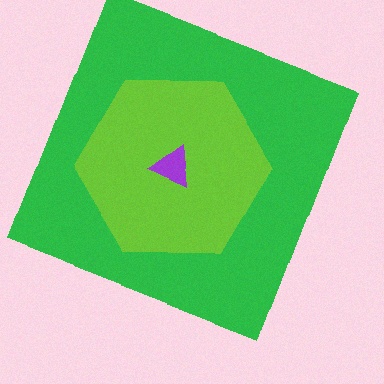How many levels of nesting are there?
3.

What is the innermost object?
The purple triangle.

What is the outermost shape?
The green square.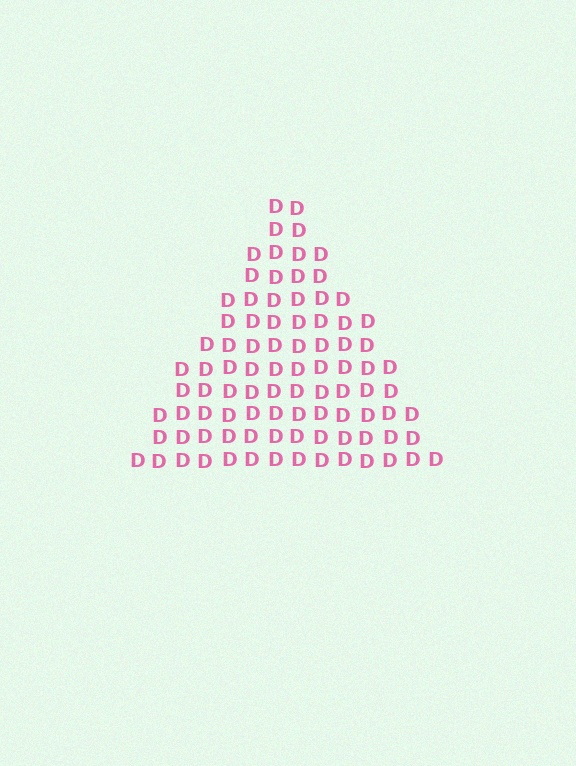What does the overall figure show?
The overall figure shows a triangle.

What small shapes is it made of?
It is made of small letter D's.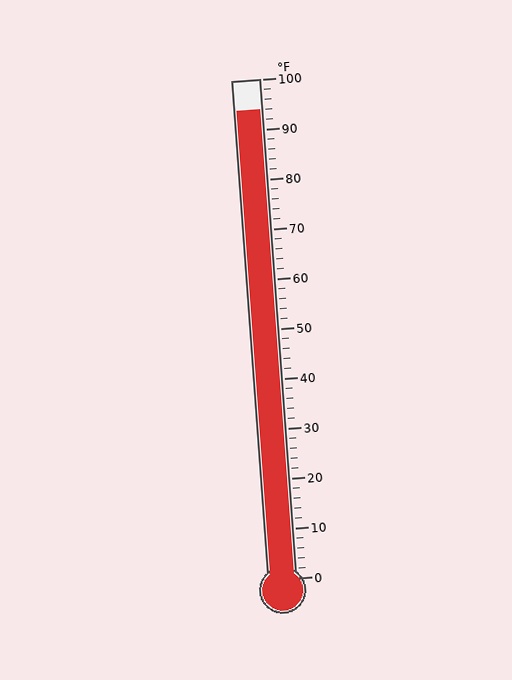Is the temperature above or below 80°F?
The temperature is above 80°F.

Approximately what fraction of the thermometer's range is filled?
The thermometer is filled to approximately 95% of its range.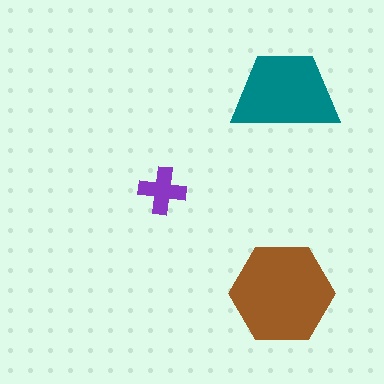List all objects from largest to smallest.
The brown hexagon, the teal trapezoid, the purple cross.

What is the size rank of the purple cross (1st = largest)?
3rd.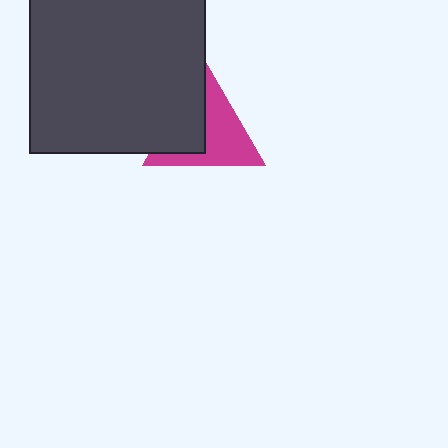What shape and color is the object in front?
The object in front is a dark gray square.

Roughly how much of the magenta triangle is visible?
About half of it is visible (roughly 58%).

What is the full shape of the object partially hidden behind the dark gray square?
The partially hidden object is a magenta triangle.